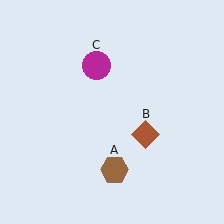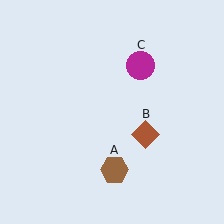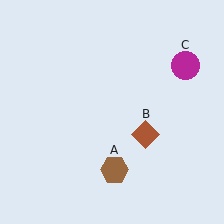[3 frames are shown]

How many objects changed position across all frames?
1 object changed position: magenta circle (object C).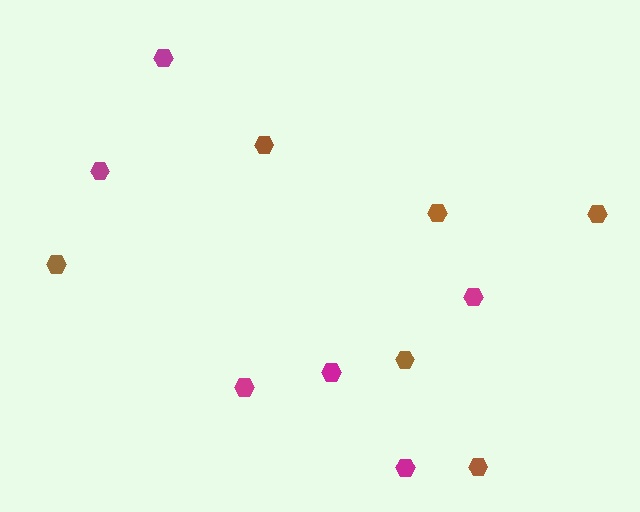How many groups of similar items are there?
There are 2 groups: one group of brown hexagons (6) and one group of magenta hexagons (6).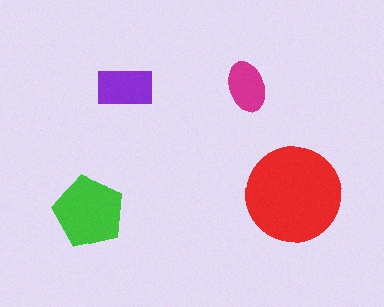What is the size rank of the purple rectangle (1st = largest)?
3rd.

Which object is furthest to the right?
The red circle is rightmost.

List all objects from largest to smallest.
The red circle, the green pentagon, the purple rectangle, the magenta ellipse.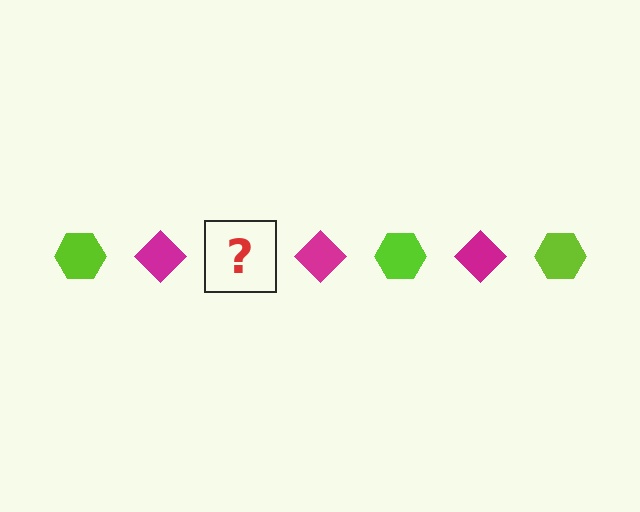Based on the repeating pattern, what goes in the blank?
The blank should be a lime hexagon.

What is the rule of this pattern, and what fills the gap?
The rule is that the pattern alternates between lime hexagon and magenta diamond. The gap should be filled with a lime hexagon.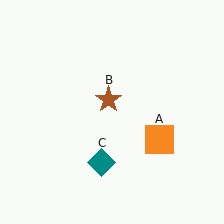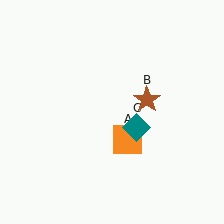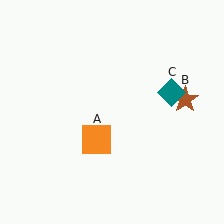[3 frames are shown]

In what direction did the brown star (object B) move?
The brown star (object B) moved right.